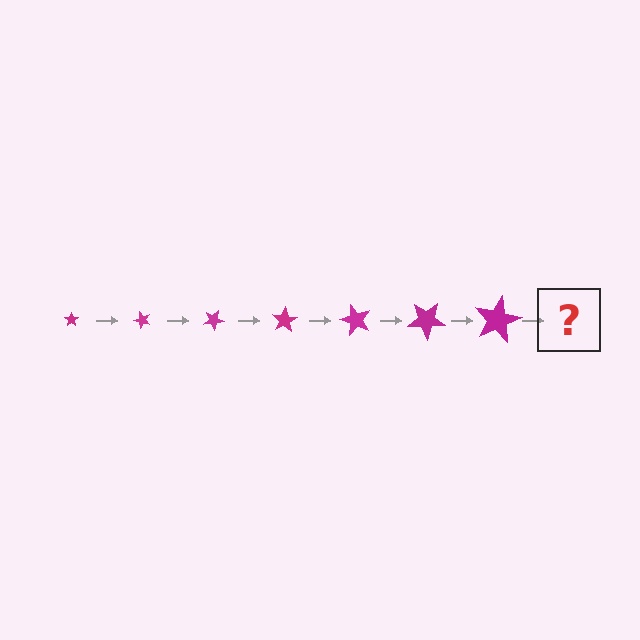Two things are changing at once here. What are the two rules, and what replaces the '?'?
The two rules are that the star grows larger each step and it rotates 50 degrees each step. The '?' should be a star, larger than the previous one and rotated 350 degrees from the start.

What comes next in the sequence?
The next element should be a star, larger than the previous one and rotated 350 degrees from the start.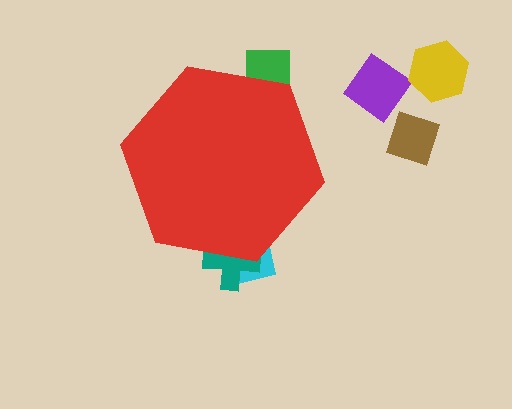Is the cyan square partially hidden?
Yes, the cyan square is partially hidden behind the red hexagon.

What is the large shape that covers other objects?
A red hexagon.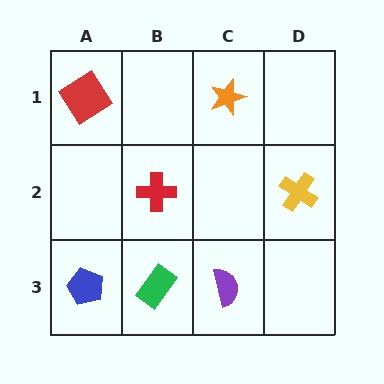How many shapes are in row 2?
2 shapes.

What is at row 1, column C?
An orange star.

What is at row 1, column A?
A red diamond.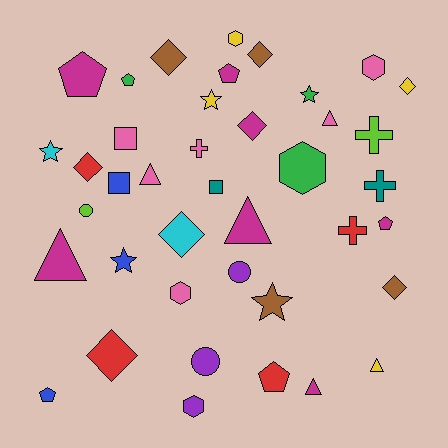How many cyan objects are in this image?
There are 2 cyan objects.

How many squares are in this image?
There are 3 squares.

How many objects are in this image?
There are 40 objects.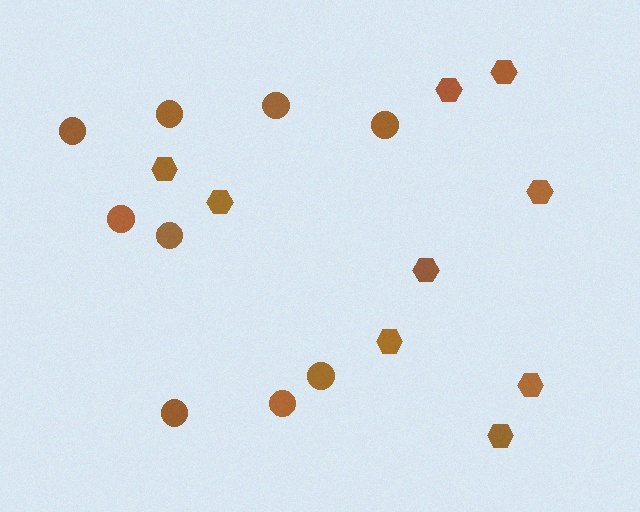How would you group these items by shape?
There are 2 groups: one group of hexagons (9) and one group of circles (9).